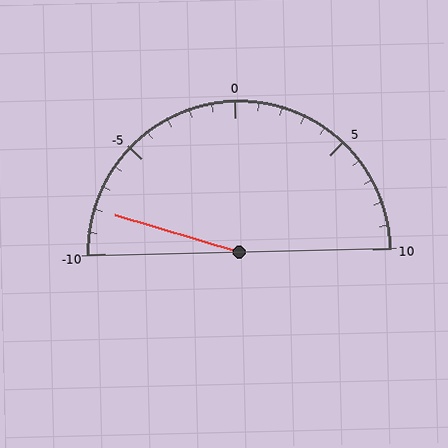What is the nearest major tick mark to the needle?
The nearest major tick mark is -10.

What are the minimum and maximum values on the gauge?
The gauge ranges from -10 to 10.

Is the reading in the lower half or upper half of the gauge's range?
The reading is in the lower half of the range (-10 to 10).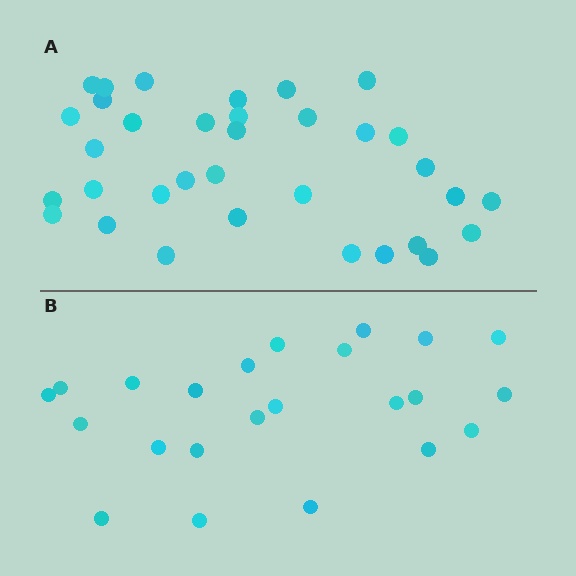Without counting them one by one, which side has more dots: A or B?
Region A (the top region) has more dots.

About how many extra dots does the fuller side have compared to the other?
Region A has roughly 12 or so more dots than region B.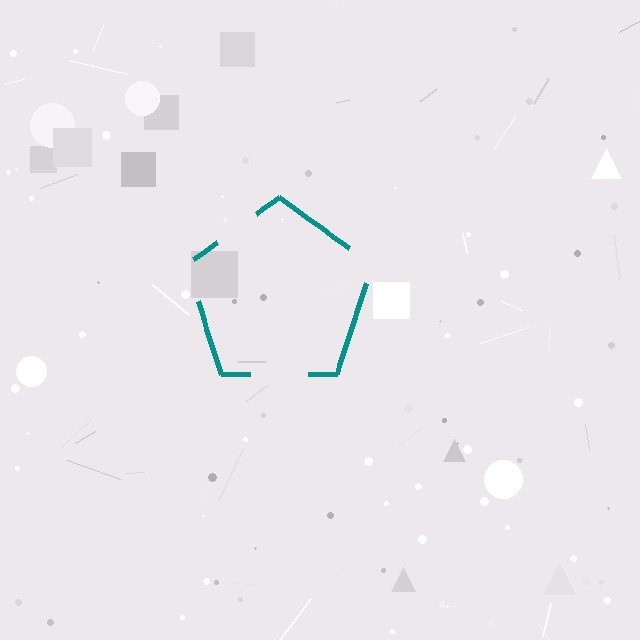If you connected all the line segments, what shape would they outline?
They would outline a pentagon.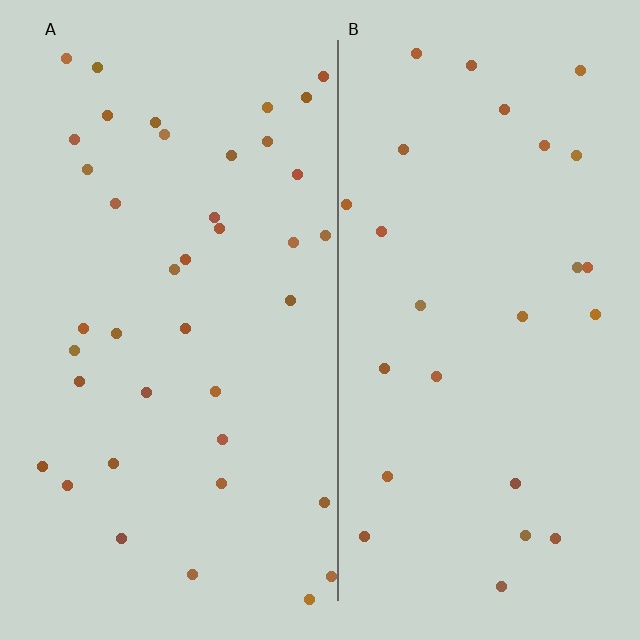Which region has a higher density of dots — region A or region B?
A (the left).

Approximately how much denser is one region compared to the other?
Approximately 1.5× — region A over region B.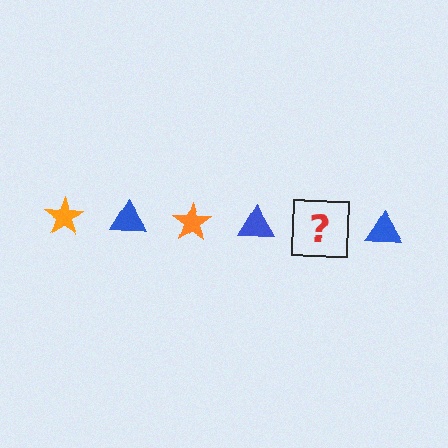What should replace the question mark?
The question mark should be replaced with an orange star.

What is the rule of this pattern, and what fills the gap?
The rule is that the pattern alternates between orange star and blue triangle. The gap should be filled with an orange star.